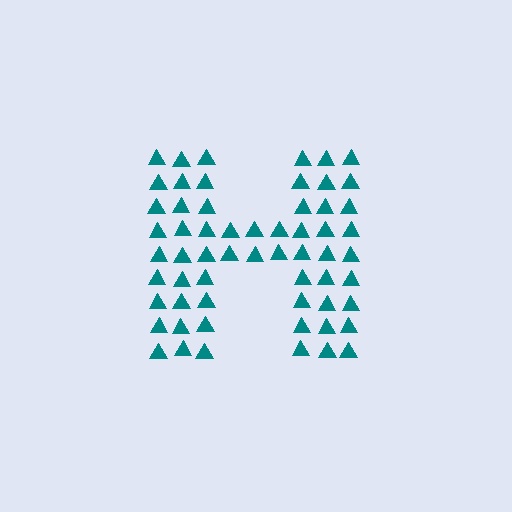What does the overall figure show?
The overall figure shows the letter H.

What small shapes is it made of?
It is made of small triangles.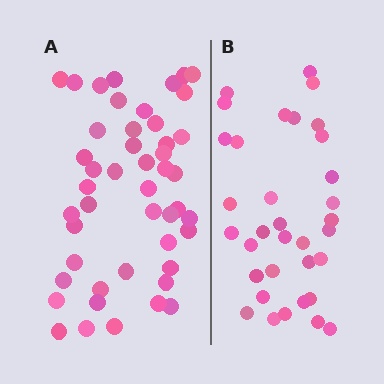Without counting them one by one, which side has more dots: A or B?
Region A (the left region) has more dots.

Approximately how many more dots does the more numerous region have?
Region A has approximately 15 more dots than region B.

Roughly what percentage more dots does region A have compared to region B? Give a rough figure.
About 40% more.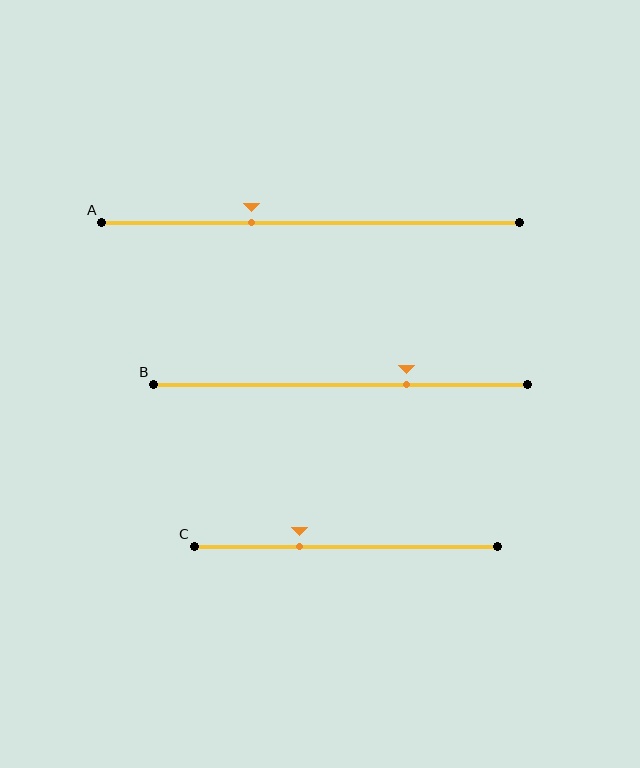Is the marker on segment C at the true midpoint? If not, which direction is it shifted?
No, the marker on segment C is shifted to the left by about 15% of the segment length.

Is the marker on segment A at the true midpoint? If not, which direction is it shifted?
No, the marker on segment A is shifted to the left by about 14% of the segment length.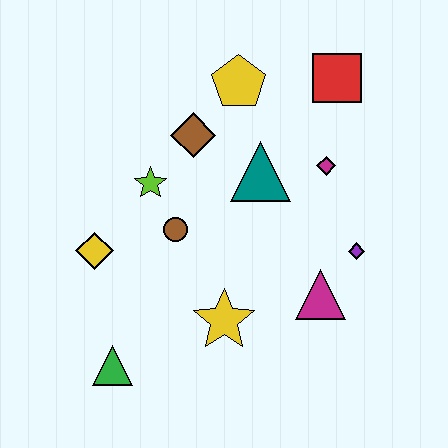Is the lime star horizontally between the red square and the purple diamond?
No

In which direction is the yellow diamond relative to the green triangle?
The yellow diamond is above the green triangle.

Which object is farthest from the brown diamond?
The green triangle is farthest from the brown diamond.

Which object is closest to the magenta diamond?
The teal triangle is closest to the magenta diamond.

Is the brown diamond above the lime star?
Yes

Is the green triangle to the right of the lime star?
No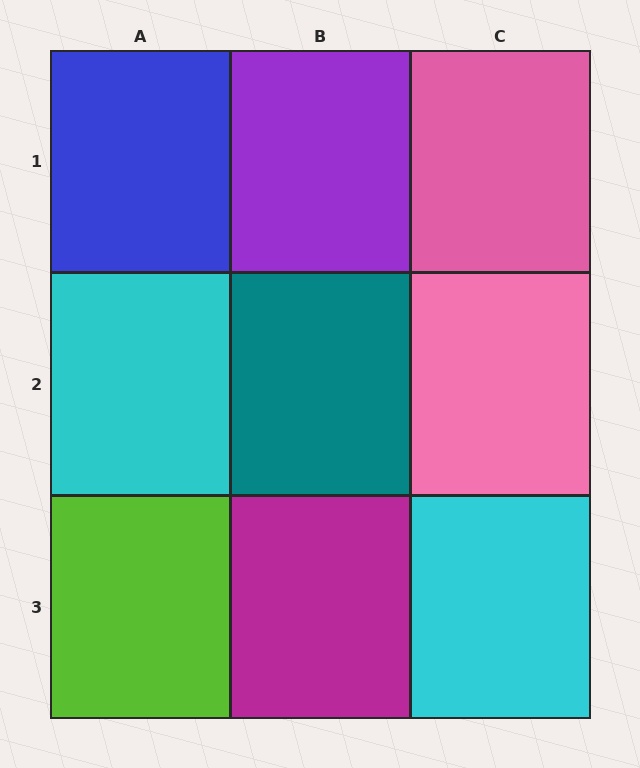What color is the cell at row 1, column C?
Pink.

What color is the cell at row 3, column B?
Magenta.